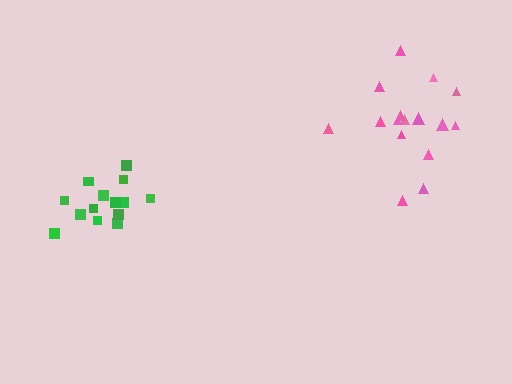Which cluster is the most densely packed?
Green.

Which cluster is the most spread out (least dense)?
Pink.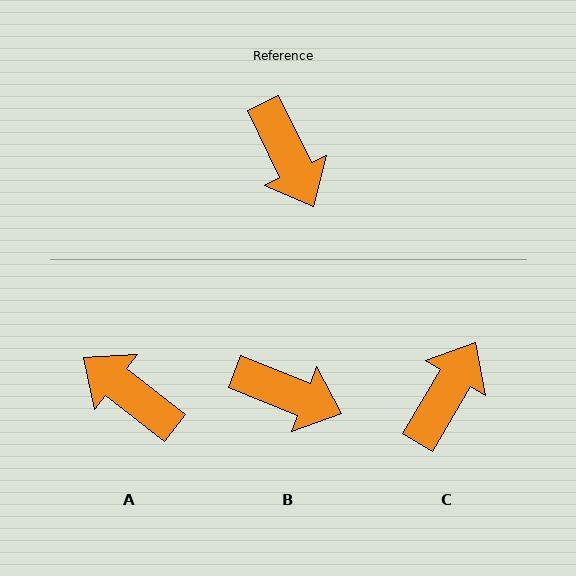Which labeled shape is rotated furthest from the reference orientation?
A, about 154 degrees away.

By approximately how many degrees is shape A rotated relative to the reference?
Approximately 154 degrees clockwise.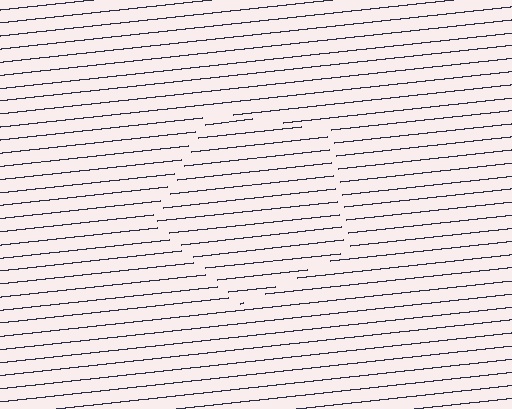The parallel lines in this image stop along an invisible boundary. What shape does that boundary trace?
An illusory pentagon. The interior of the shape contains the same grating, shifted by half a period — the contour is defined by the phase discontinuity where line-ends from the inner and outer gratings abut.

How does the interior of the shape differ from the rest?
The interior of the shape contains the same grating, shifted by half a period — the contour is defined by the phase discontinuity where line-ends from the inner and outer gratings abut.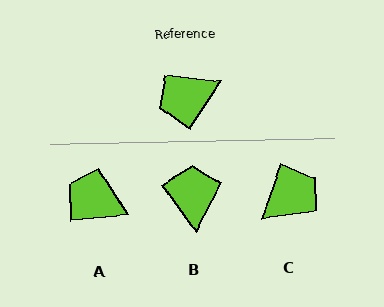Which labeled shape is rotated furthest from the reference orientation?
C, about 167 degrees away.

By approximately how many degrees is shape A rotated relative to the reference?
Approximately 51 degrees clockwise.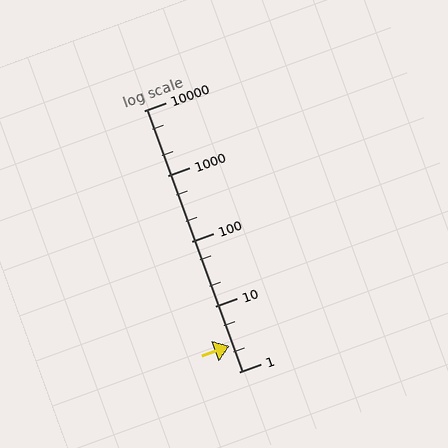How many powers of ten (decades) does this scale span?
The scale spans 4 decades, from 1 to 10000.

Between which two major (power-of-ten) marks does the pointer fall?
The pointer is between 1 and 10.